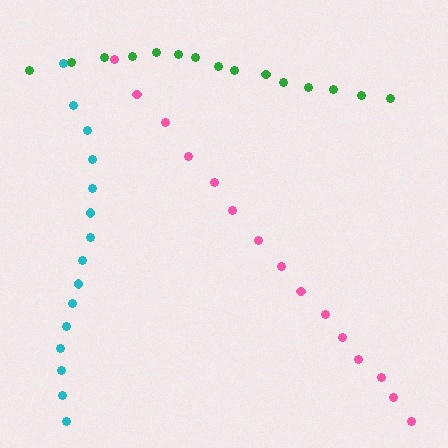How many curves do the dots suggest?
There are 3 distinct paths.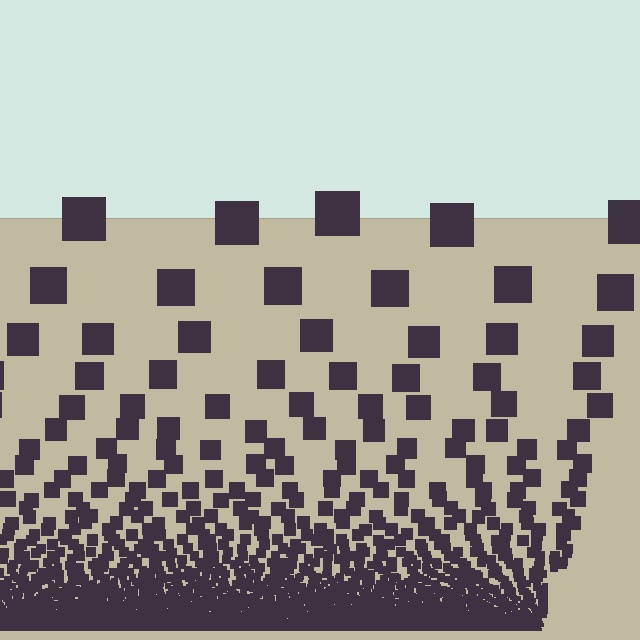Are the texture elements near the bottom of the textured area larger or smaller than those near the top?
Smaller. The gradient is inverted — elements near the bottom are smaller and denser.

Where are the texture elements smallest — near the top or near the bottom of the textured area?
Near the bottom.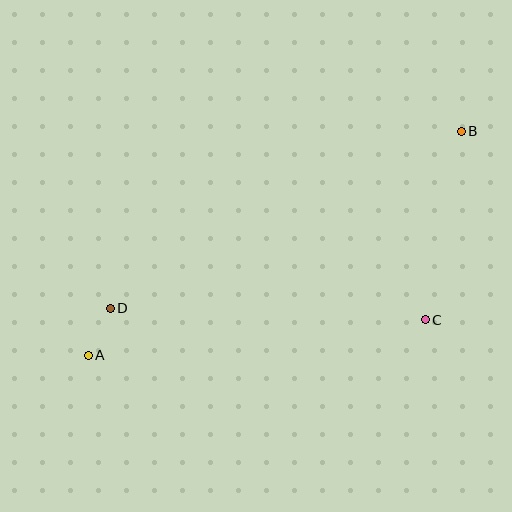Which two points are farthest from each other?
Points A and B are farthest from each other.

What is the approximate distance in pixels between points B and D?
The distance between B and D is approximately 393 pixels.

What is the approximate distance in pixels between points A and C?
The distance between A and C is approximately 339 pixels.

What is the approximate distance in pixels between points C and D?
The distance between C and D is approximately 315 pixels.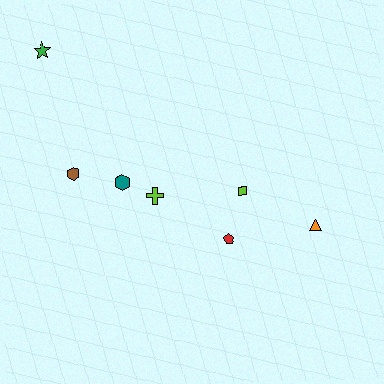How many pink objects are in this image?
There are no pink objects.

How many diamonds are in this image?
There are no diamonds.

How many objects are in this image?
There are 7 objects.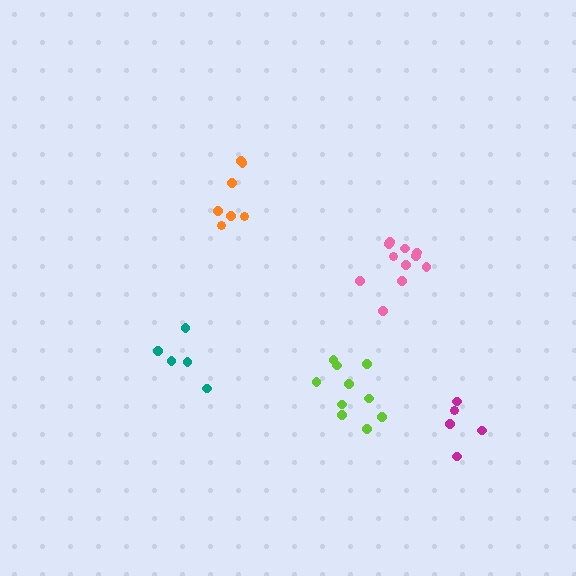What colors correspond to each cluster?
The clusters are colored: orange, magenta, lime, teal, pink.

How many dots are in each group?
Group 1: 7 dots, Group 2: 5 dots, Group 3: 10 dots, Group 4: 5 dots, Group 5: 11 dots (38 total).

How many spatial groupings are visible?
There are 5 spatial groupings.